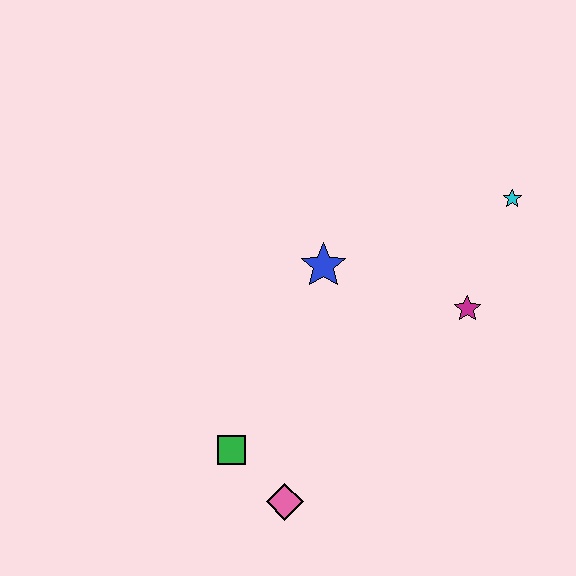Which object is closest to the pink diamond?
The green square is closest to the pink diamond.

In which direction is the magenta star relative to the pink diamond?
The magenta star is above the pink diamond.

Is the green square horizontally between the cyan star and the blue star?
No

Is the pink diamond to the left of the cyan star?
Yes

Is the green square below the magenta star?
Yes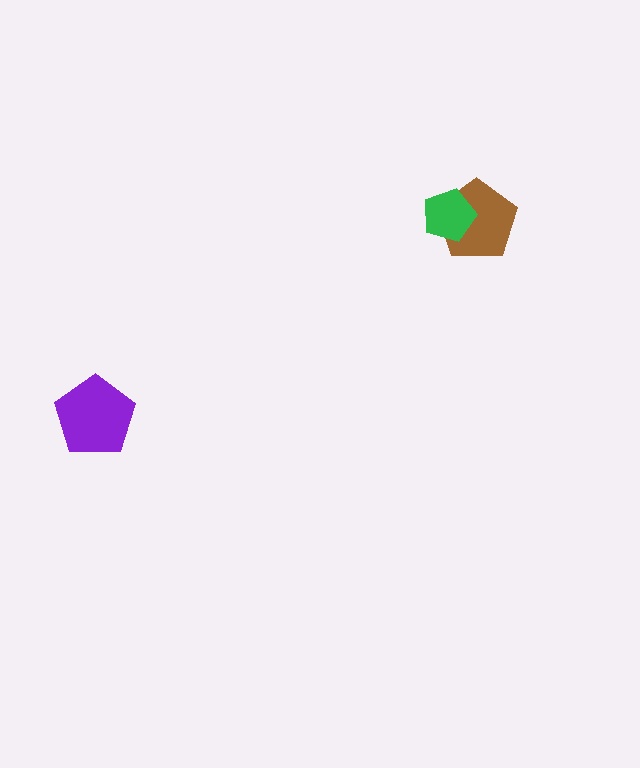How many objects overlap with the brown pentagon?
1 object overlaps with the brown pentagon.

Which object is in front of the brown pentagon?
The green pentagon is in front of the brown pentagon.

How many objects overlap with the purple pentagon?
0 objects overlap with the purple pentagon.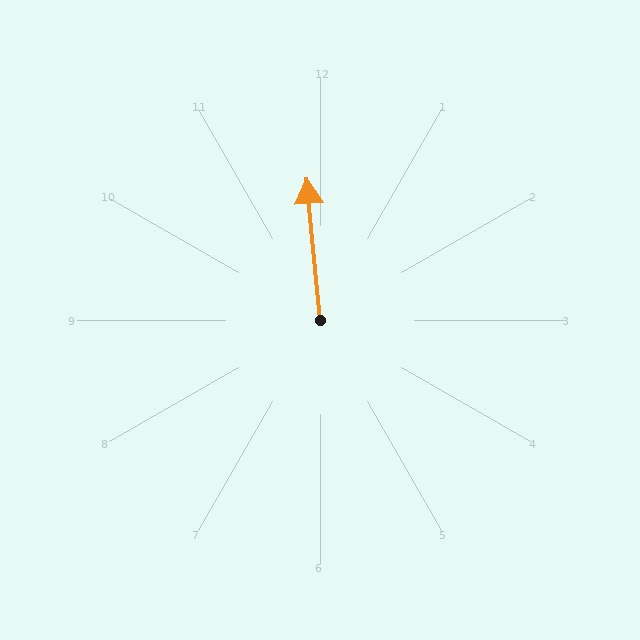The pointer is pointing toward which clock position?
Roughly 12 o'clock.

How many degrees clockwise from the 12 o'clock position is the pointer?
Approximately 355 degrees.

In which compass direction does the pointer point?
North.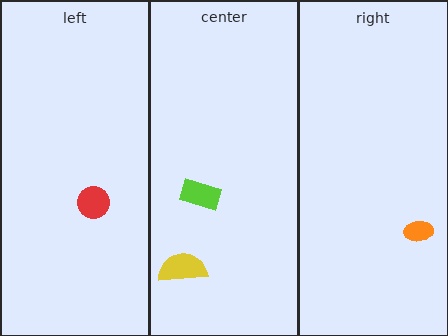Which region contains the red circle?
The left region.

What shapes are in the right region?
The orange ellipse.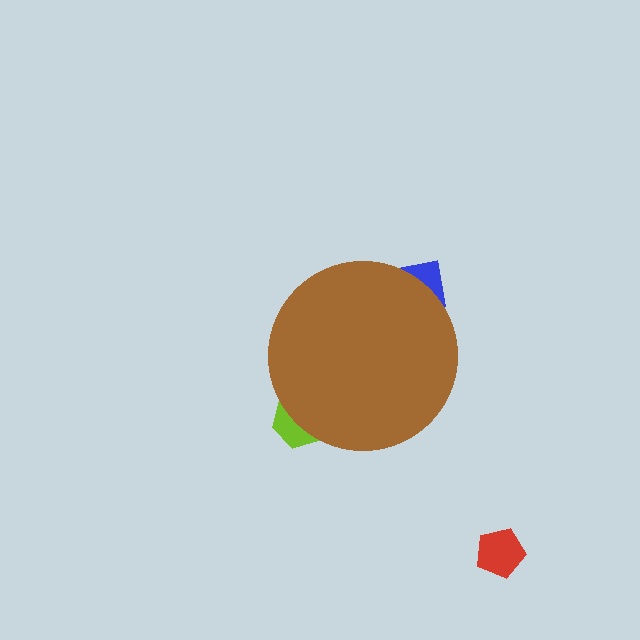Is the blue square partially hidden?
Yes, the blue square is partially hidden behind the brown circle.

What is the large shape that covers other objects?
A brown circle.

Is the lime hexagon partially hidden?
Yes, the lime hexagon is partially hidden behind the brown circle.